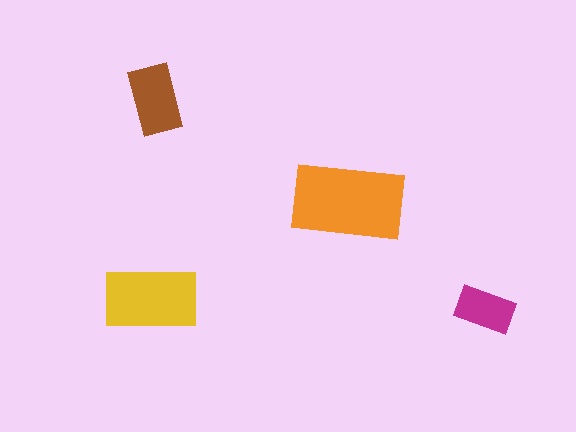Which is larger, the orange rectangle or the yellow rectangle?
The orange one.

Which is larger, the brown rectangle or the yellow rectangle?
The yellow one.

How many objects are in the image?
There are 4 objects in the image.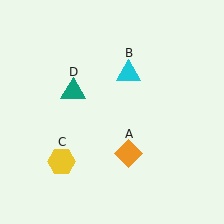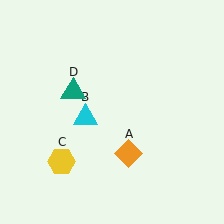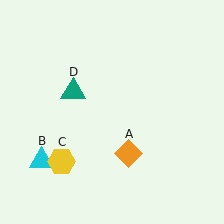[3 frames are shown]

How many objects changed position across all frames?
1 object changed position: cyan triangle (object B).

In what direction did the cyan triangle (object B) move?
The cyan triangle (object B) moved down and to the left.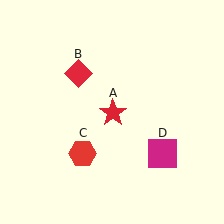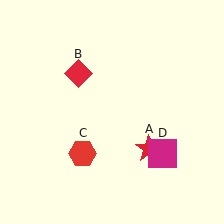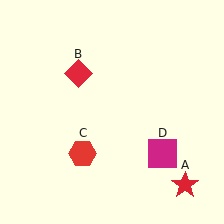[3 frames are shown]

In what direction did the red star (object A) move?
The red star (object A) moved down and to the right.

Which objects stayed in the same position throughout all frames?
Red diamond (object B) and red hexagon (object C) and magenta square (object D) remained stationary.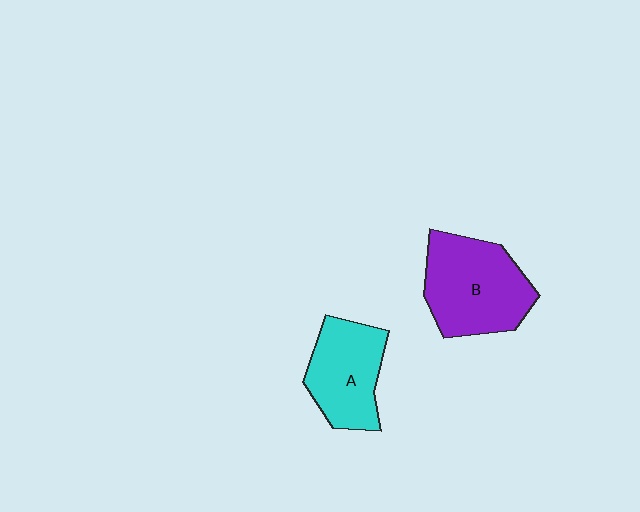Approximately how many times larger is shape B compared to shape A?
Approximately 1.3 times.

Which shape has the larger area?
Shape B (purple).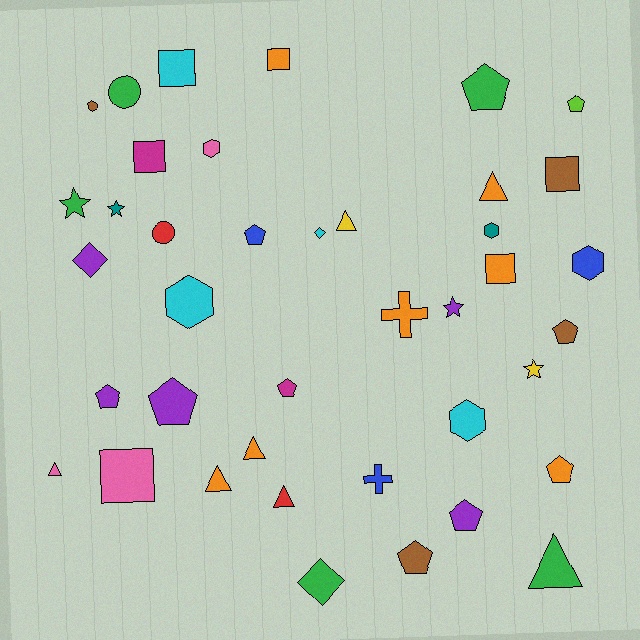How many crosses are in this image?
There are 2 crosses.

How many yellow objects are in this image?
There are 2 yellow objects.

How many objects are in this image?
There are 40 objects.